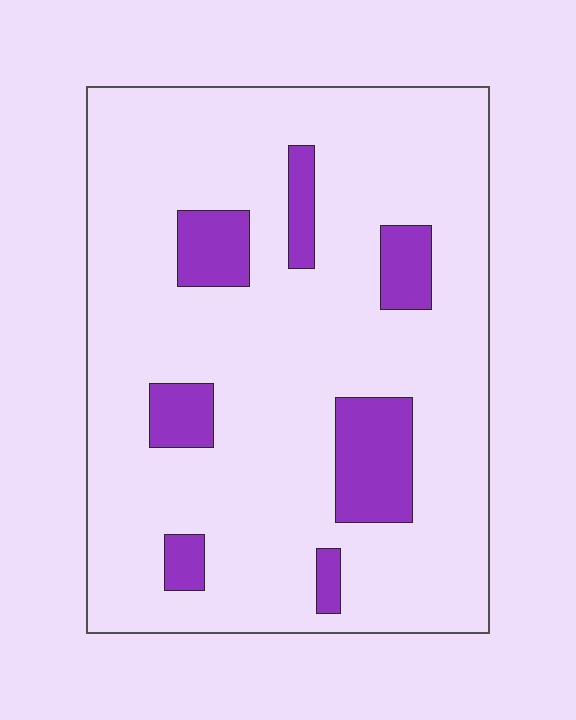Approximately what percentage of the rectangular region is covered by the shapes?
Approximately 15%.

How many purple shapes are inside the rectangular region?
7.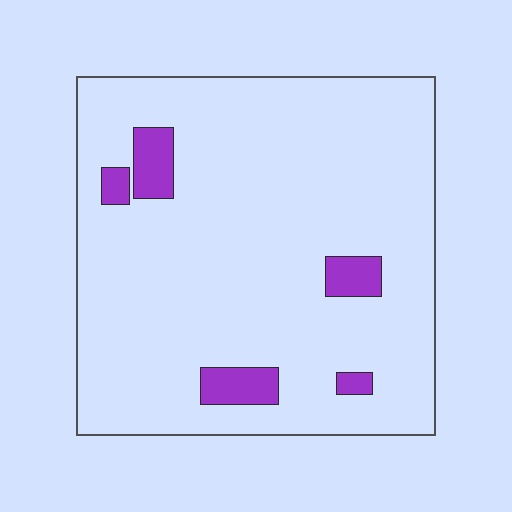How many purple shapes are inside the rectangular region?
5.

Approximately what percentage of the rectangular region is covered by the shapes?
Approximately 10%.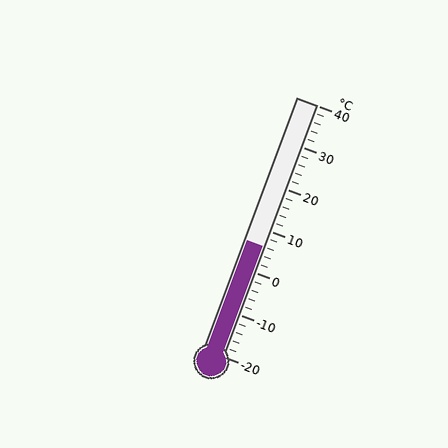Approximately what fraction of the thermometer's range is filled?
The thermometer is filled to approximately 45% of its range.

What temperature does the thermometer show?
The thermometer shows approximately 6°C.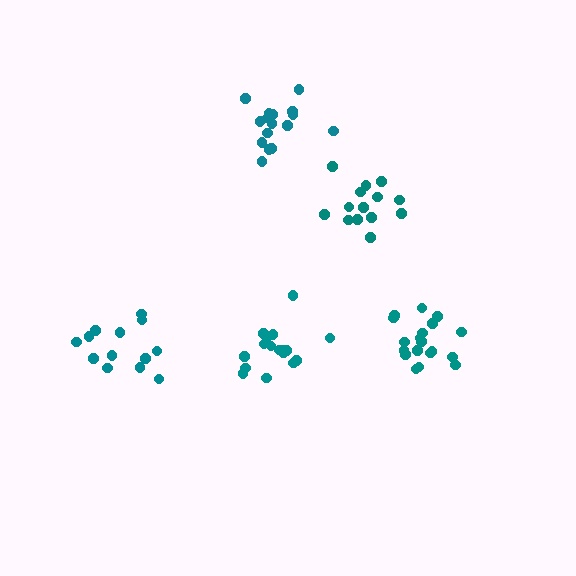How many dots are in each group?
Group 1: 17 dots, Group 2: 19 dots, Group 3: 16 dots, Group 4: 14 dots, Group 5: 13 dots (79 total).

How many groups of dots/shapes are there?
There are 5 groups.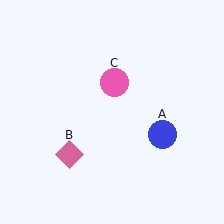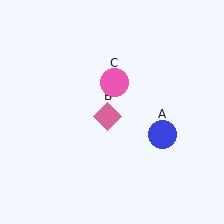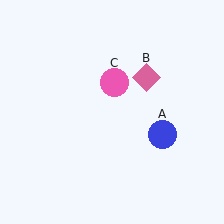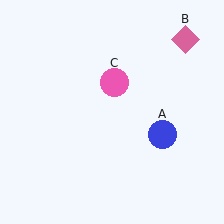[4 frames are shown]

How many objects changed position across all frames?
1 object changed position: pink diamond (object B).